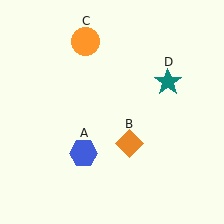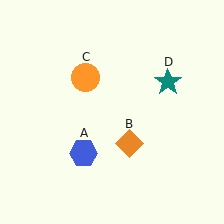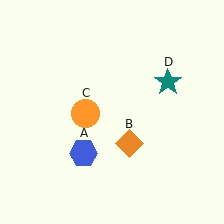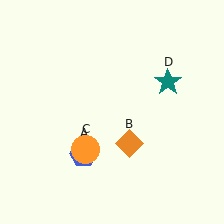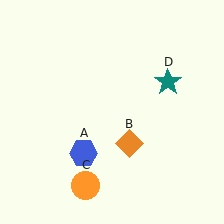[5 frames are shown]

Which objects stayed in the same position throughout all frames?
Blue hexagon (object A) and orange diamond (object B) and teal star (object D) remained stationary.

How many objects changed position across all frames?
1 object changed position: orange circle (object C).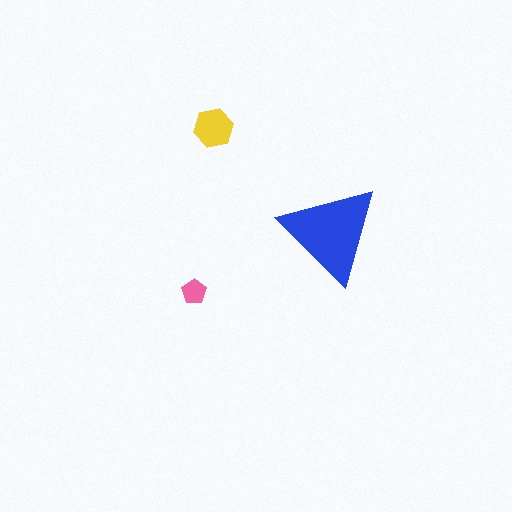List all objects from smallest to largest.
The pink pentagon, the yellow hexagon, the blue triangle.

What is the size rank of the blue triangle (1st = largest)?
1st.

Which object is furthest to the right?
The blue triangle is rightmost.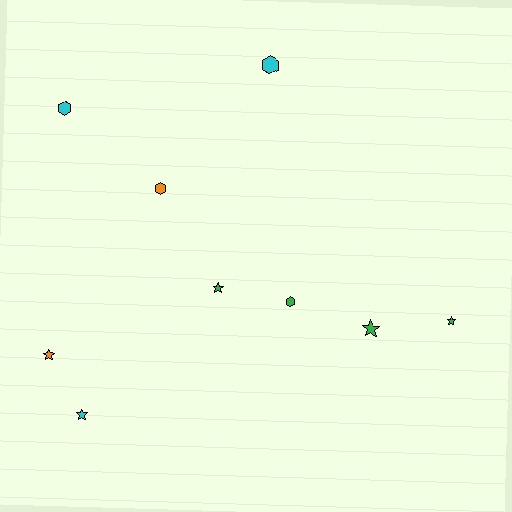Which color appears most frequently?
Green, with 4 objects.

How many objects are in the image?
There are 9 objects.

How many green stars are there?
There are 3 green stars.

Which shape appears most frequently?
Star, with 5 objects.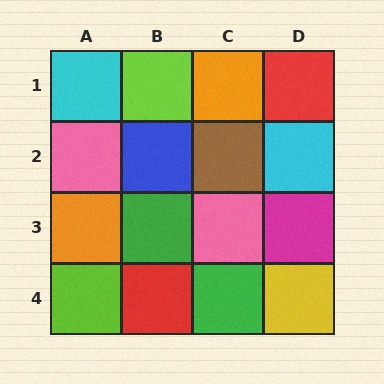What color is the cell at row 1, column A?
Cyan.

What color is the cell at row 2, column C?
Brown.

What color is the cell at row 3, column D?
Magenta.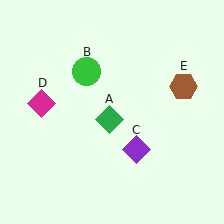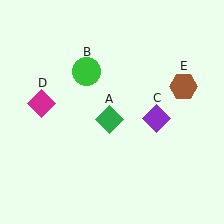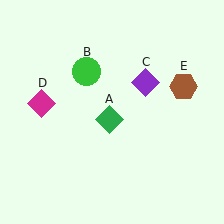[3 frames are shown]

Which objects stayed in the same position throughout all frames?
Green diamond (object A) and green circle (object B) and magenta diamond (object D) and brown hexagon (object E) remained stationary.